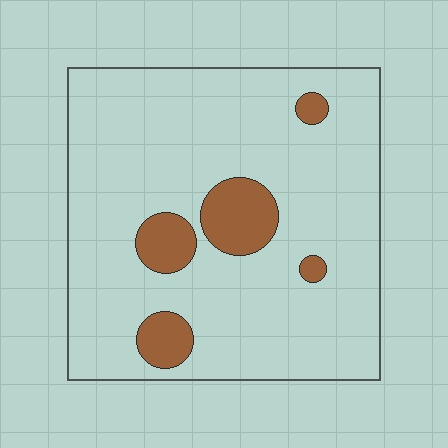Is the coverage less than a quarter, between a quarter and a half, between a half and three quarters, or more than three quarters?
Less than a quarter.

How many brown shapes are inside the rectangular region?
5.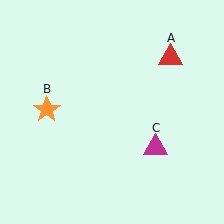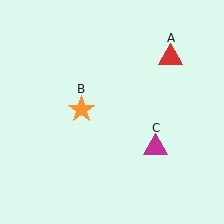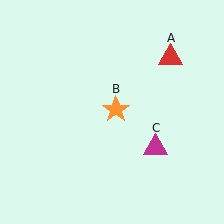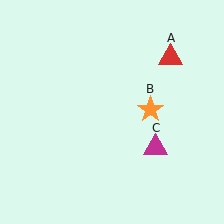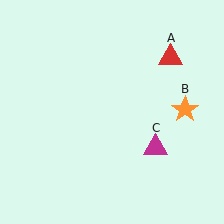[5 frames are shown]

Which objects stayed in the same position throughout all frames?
Red triangle (object A) and magenta triangle (object C) remained stationary.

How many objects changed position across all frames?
1 object changed position: orange star (object B).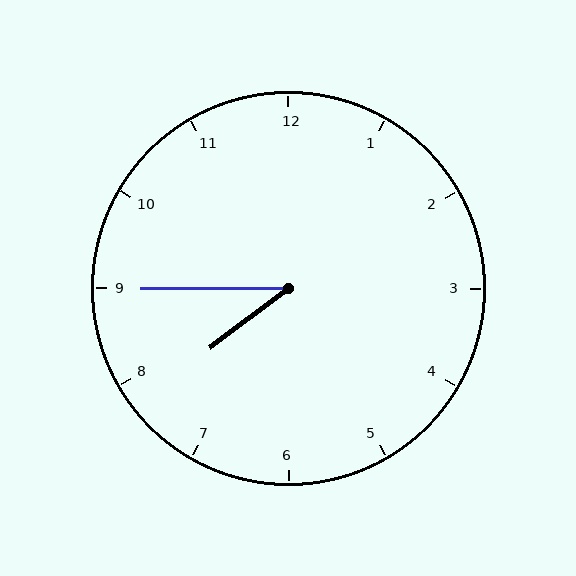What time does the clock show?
7:45.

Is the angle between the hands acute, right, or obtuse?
It is acute.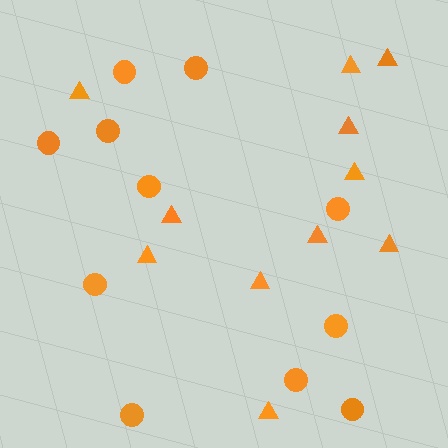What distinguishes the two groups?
There are 2 groups: one group of circles (11) and one group of triangles (11).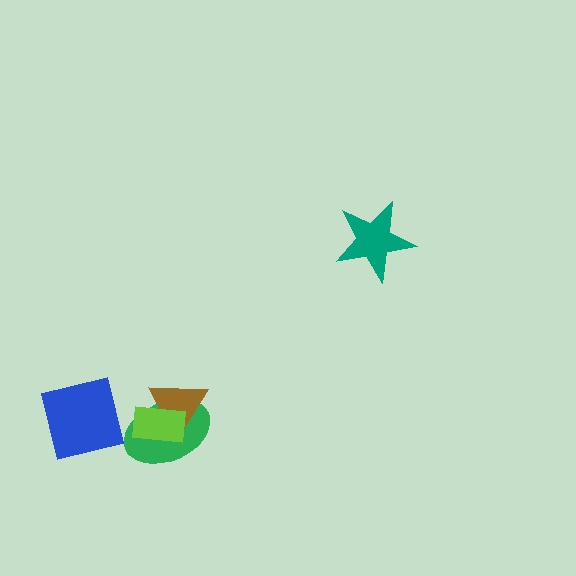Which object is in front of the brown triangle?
The lime rectangle is in front of the brown triangle.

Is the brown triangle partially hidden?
Yes, it is partially covered by another shape.